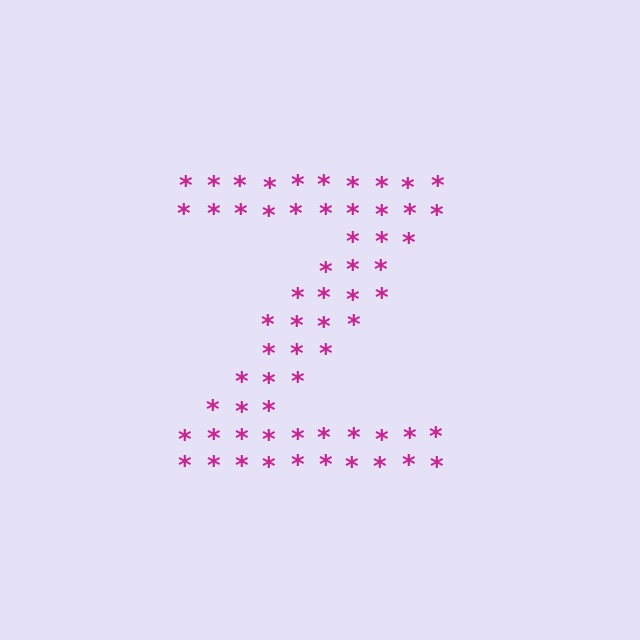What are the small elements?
The small elements are asterisks.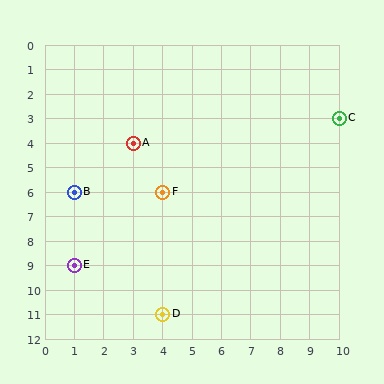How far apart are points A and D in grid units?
Points A and D are 1 column and 7 rows apart (about 7.1 grid units diagonally).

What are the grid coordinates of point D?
Point D is at grid coordinates (4, 11).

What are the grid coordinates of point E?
Point E is at grid coordinates (1, 9).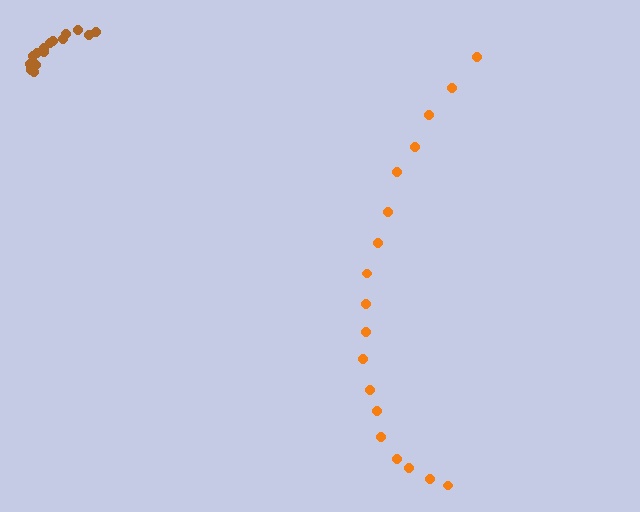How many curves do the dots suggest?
There are 2 distinct paths.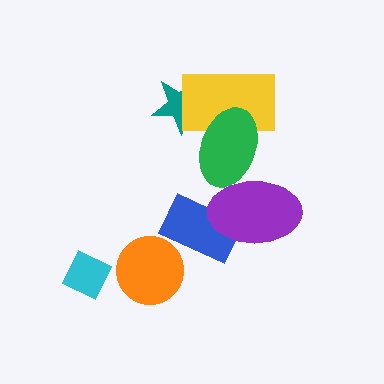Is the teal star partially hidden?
Yes, it is partially covered by another shape.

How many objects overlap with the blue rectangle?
1 object overlaps with the blue rectangle.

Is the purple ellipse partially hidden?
Yes, it is partially covered by another shape.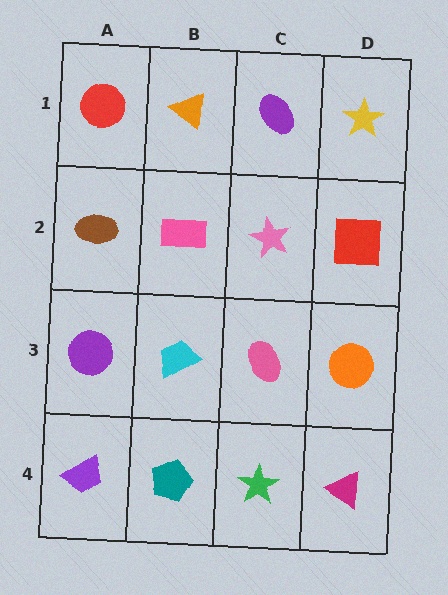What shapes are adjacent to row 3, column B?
A pink rectangle (row 2, column B), a teal pentagon (row 4, column B), a purple circle (row 3, column A), a pink ellipse (row 3, column C).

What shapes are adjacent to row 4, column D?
An orange circle (row 3, column D), a green star (row 4, column C).